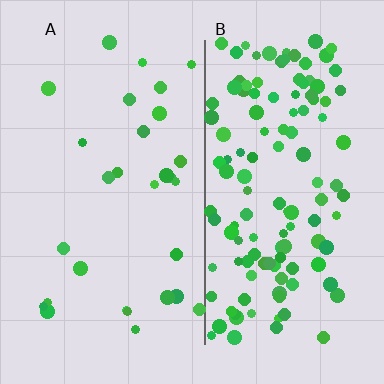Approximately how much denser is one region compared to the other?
Approximately 4.4× — region B over region A.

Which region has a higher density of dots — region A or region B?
B (the right).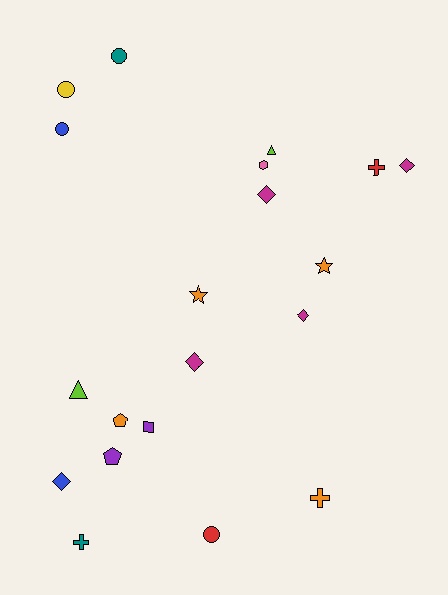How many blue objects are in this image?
There are 2 blue objects.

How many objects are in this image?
There are 20 objects.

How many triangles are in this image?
There are 2 triangles.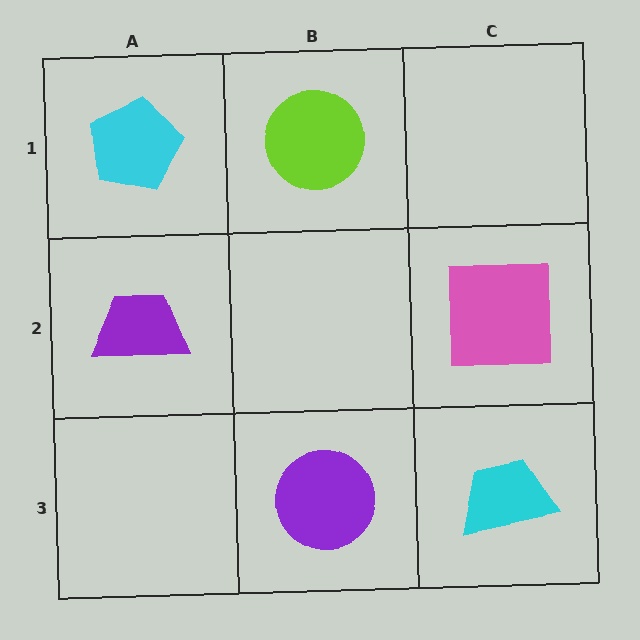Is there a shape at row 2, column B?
No, that cell is empty.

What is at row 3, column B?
A purple circle.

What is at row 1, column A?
A cyan pentagon.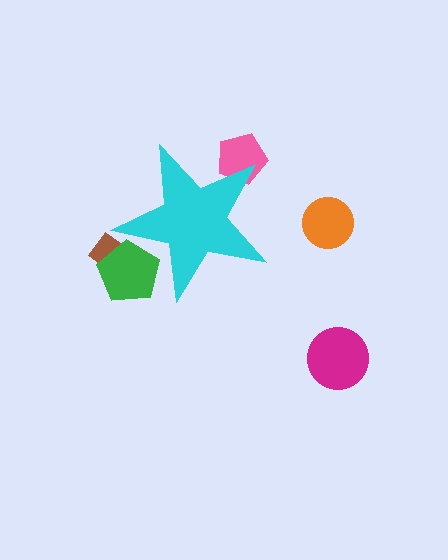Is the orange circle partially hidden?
No, the orange circle is fully visible.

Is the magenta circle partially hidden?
No, the magenta circle is fully visible.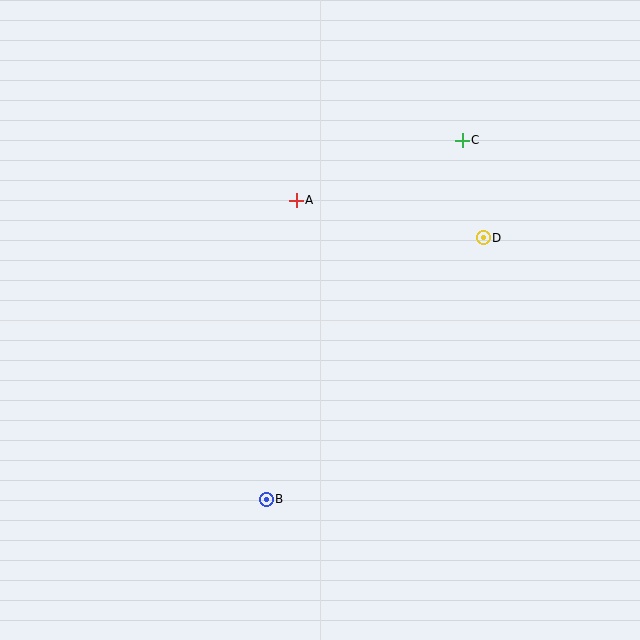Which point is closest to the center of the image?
Point A at (296, 200) is closest to the center.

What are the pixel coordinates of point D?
Point D is at (483, 238).